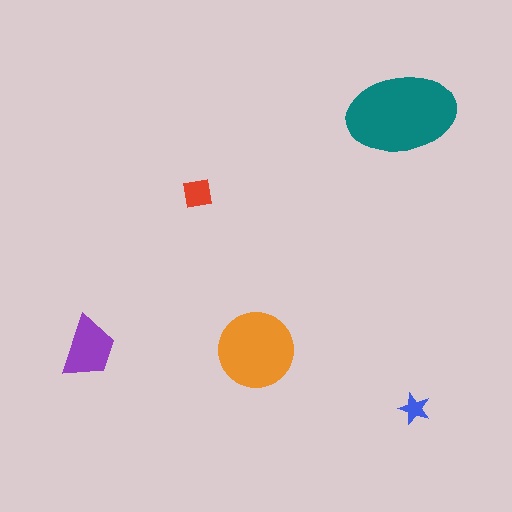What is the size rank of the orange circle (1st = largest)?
2nd.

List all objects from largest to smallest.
The teal ellipse, the orange circle, the purple trapezoid, the red square, the blue star.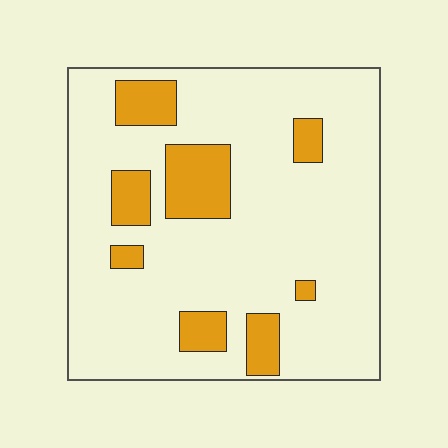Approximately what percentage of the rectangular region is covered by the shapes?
Approximately 15%.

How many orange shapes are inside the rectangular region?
8.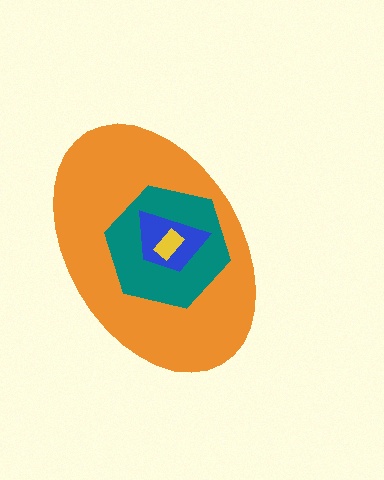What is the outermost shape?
The orange ellipse.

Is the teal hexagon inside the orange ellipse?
Yes.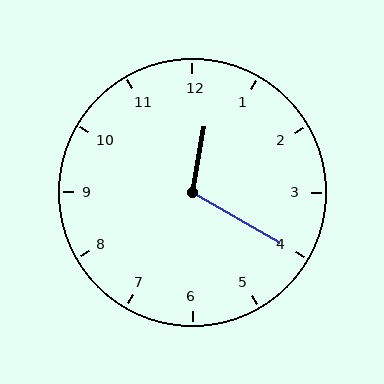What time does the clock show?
12:20.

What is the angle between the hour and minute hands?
Approximately 110 degrees.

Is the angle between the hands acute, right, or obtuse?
It is obtuse.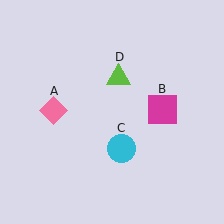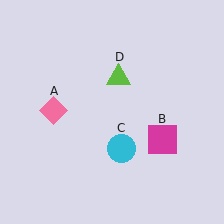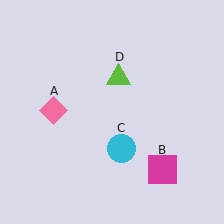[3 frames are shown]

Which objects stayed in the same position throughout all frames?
Pink diamond (object A) and cyan circle (object C) and lime triangle (object D) remained stationary.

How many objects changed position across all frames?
1 object changed position: magenta square (object B).